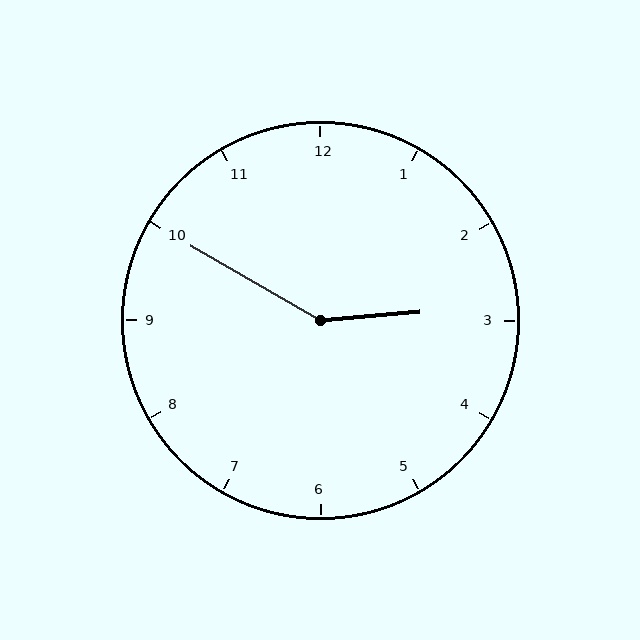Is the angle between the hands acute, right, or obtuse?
It is obtuse.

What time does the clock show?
2:50.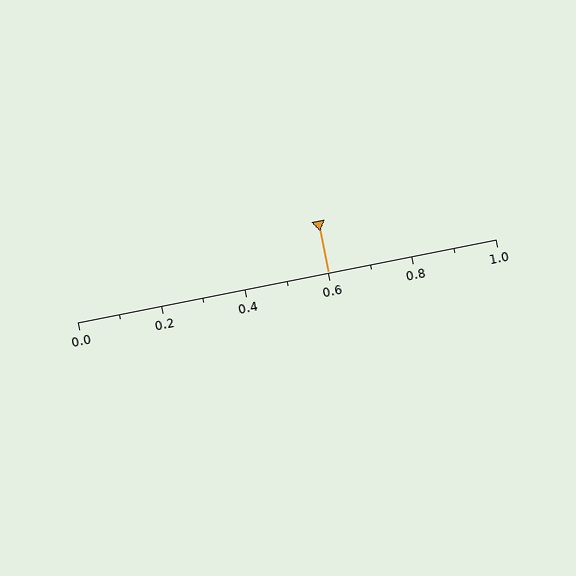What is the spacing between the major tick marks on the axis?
The major ticks are spaced 0.2 apart.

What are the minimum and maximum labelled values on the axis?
The axis runs from 0.0 to 1.0.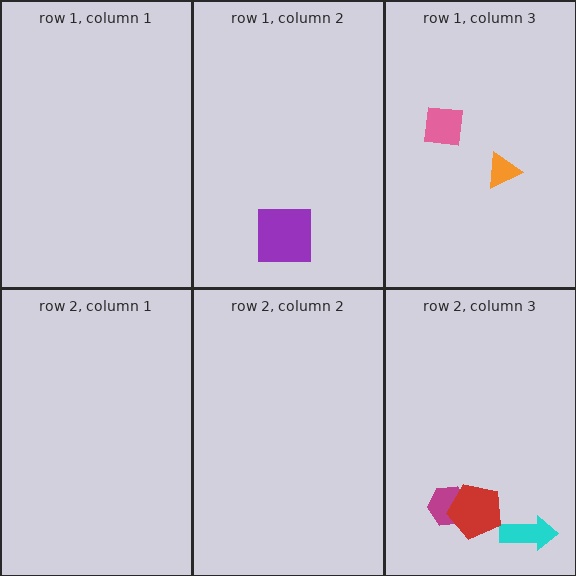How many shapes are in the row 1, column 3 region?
2.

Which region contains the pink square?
The row 1, column 3 region.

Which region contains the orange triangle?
The row 1, column 3 region.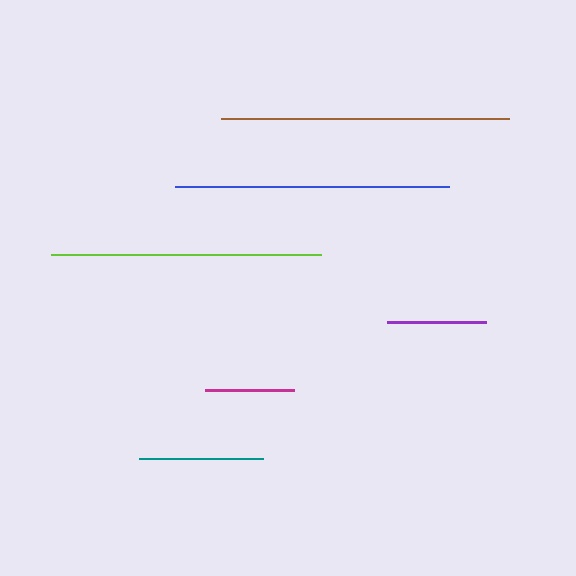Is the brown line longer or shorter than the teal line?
The brown line is longer than the teal line.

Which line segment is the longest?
The brown line is the longest at approximately 288 pixels.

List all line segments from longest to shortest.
From longest to shortest: brown, blue, lime, teal, purple, magenta.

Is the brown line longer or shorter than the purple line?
The brown line is longer than the purple line.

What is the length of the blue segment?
The blue segment is approximately 274 pixels long.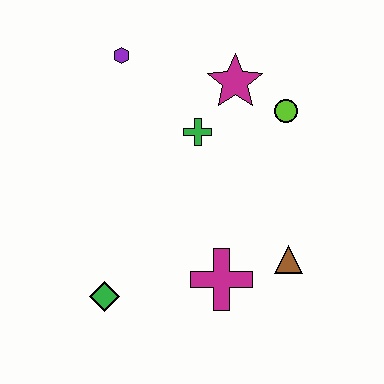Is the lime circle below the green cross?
No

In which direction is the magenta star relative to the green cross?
The magenta star is above the green cross.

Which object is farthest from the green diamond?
The lime circle is farthest from the green diamond.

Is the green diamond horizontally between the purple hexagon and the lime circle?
No